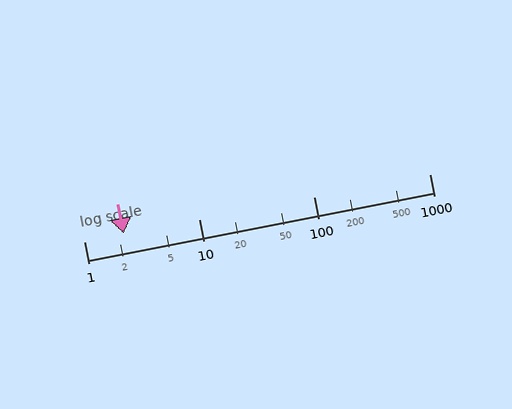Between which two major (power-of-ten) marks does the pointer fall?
The pointer is between 1 and 10.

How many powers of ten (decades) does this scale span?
The scale spans 3 decades, from 1 to 1000.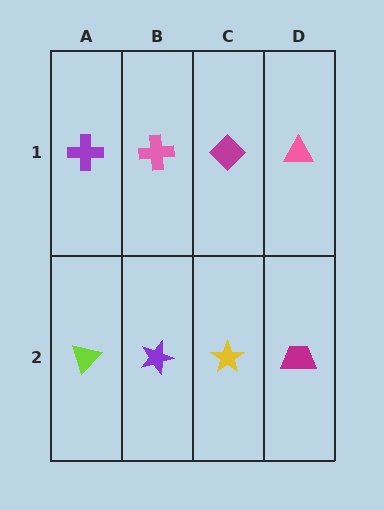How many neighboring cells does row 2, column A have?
2.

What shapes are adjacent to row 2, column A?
A purple cross (row 1, column A), a purple star (row 2, column B).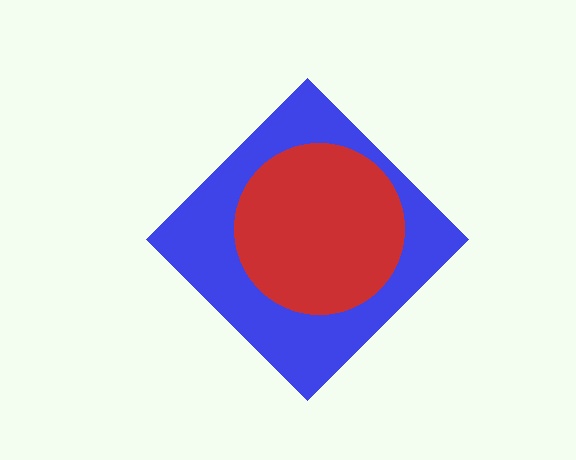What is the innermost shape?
The red circle.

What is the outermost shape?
The blue diamond.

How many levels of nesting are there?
2.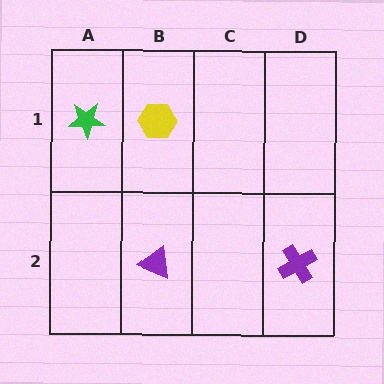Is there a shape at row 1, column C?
No, that cell is empty.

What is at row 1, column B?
A yellow hexagon.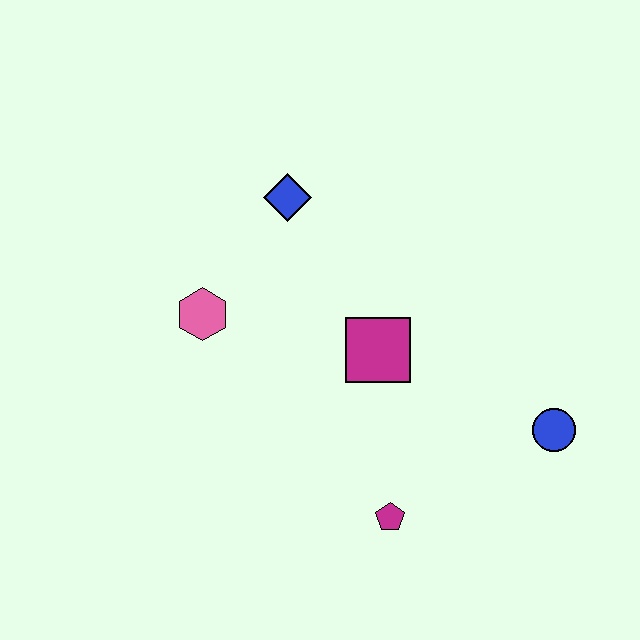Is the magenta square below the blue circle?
No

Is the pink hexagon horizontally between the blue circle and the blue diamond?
No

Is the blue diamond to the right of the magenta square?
No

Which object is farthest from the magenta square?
The blue circle is farthest from the magenta square.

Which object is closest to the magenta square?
The magenta pentagon is closest to the magenta square.